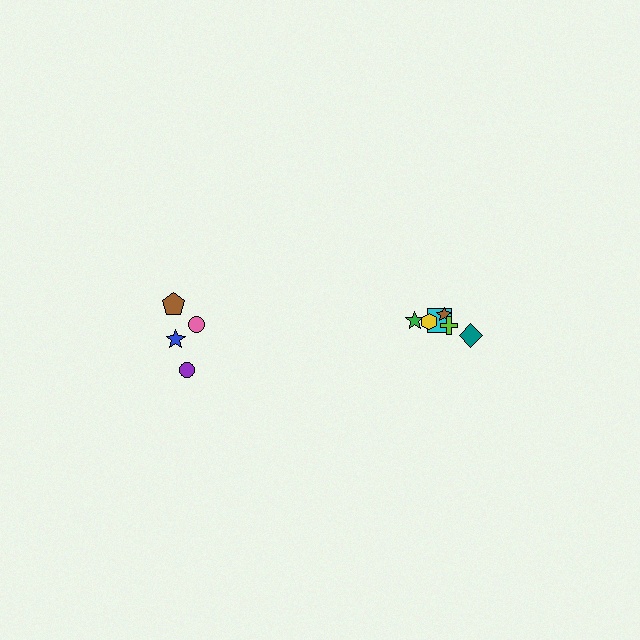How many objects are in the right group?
There are 6 objects.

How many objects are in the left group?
There are 4 objects.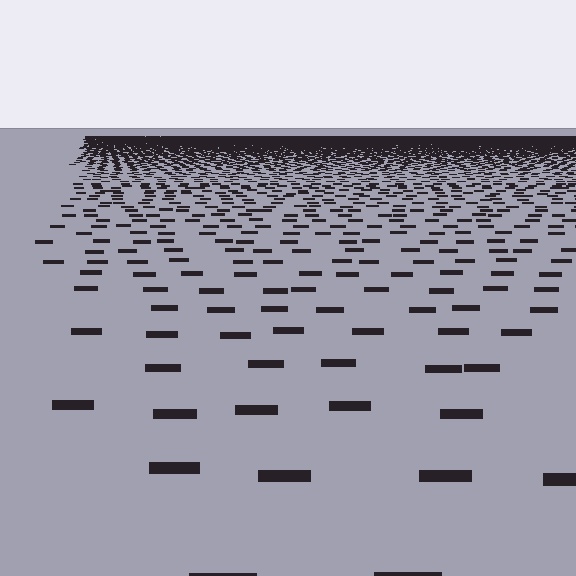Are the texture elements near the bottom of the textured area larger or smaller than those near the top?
Larger. Near the bottom, elements are closer to the viewer and appear at a bigger on-screen size.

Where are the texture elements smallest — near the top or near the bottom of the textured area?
Near the top.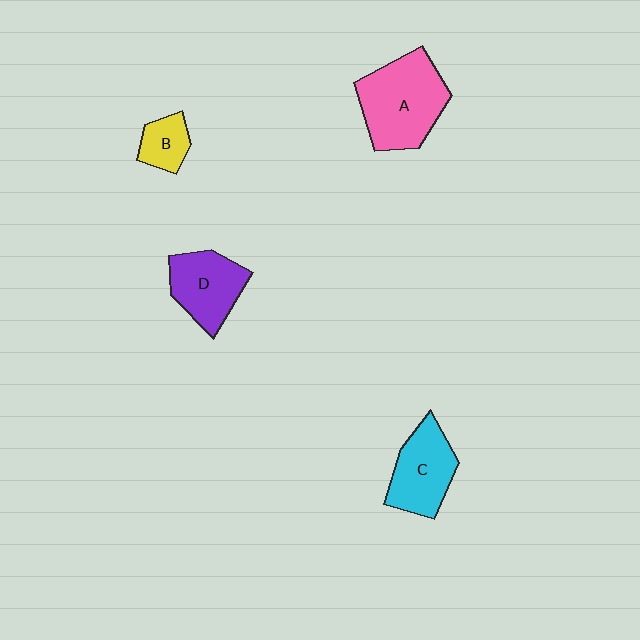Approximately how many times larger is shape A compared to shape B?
Approximately 2.8 times.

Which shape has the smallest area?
Shape B (yellow).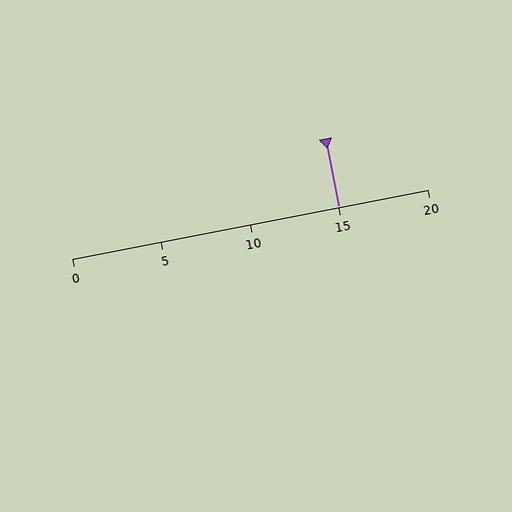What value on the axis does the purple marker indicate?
The marker indicates approximately 15.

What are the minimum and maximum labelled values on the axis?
The axis runs from 0 to 20.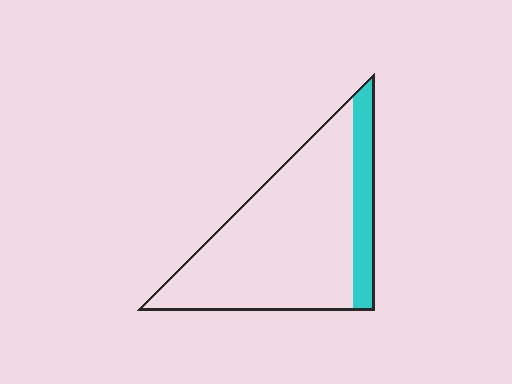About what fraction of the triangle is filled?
About one sixth (1/6).